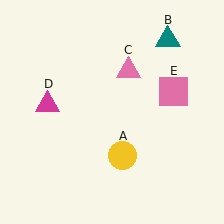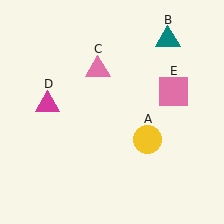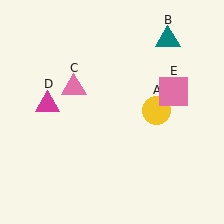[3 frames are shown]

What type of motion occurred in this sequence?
The yellow circle (object A), pink triangle (object C) rotated counterclockwise around the center of the scene.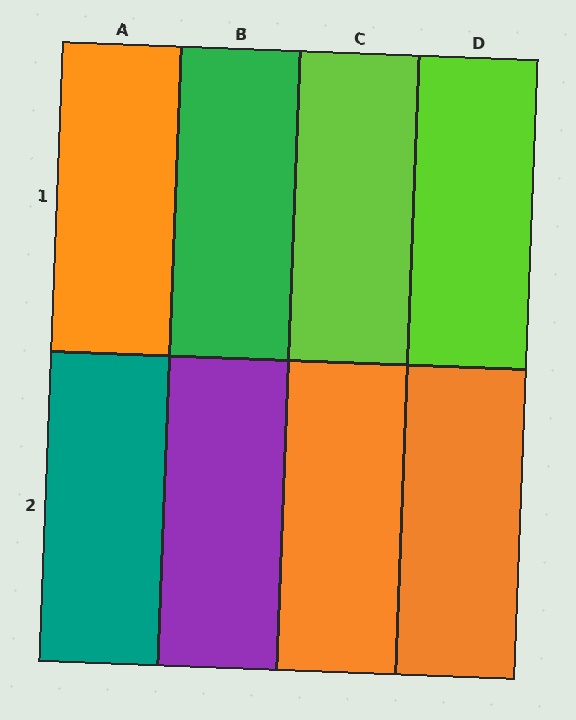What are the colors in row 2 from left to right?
Teal, purple, orange, orange.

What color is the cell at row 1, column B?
Green.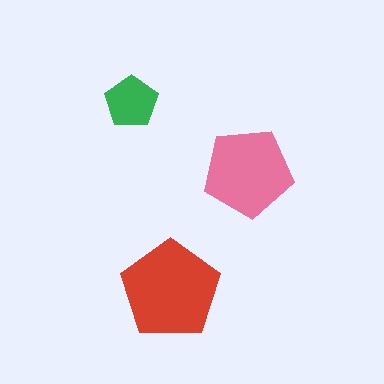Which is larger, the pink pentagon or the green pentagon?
The pink one.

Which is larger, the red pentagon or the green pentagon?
The red one.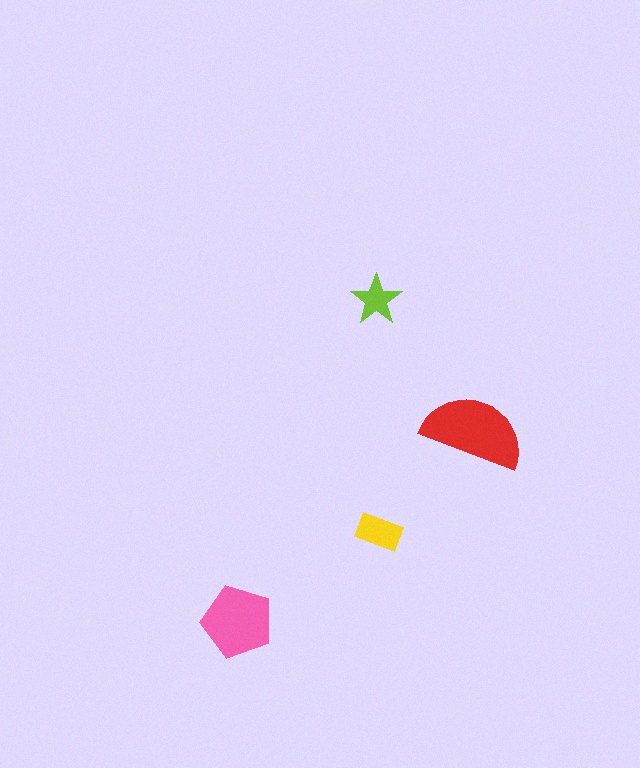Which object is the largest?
The red semicircle.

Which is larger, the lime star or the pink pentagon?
The pink pentagon.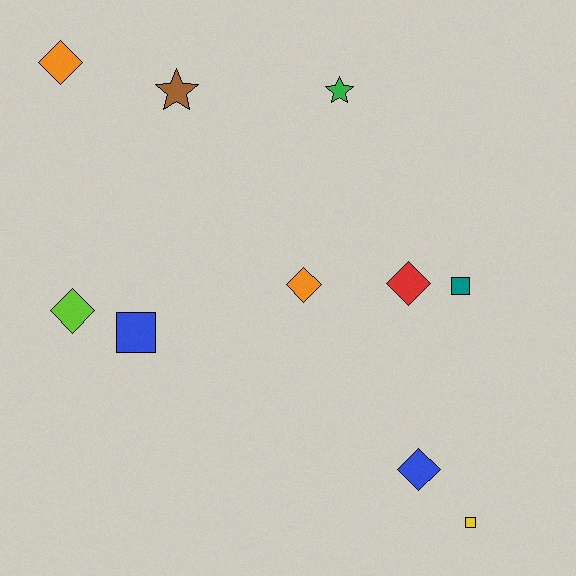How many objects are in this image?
There are 10 objects.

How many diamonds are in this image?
There are 5 diamonds.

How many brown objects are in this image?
There is 1 brown object.